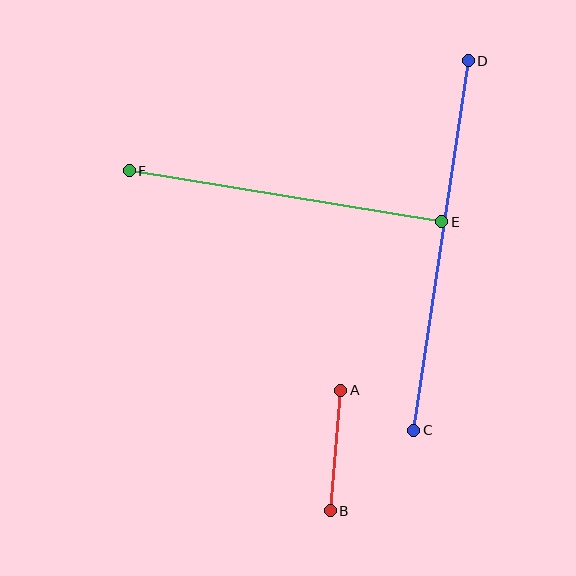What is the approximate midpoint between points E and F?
The midpoint is at approximately (285, 196) pixels.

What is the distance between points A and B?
The distance is approximately 121 pixels.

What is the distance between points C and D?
The distance is approximately 373 pixels.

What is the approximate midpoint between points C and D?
The midpoint is at approximately (441, 246) pixels.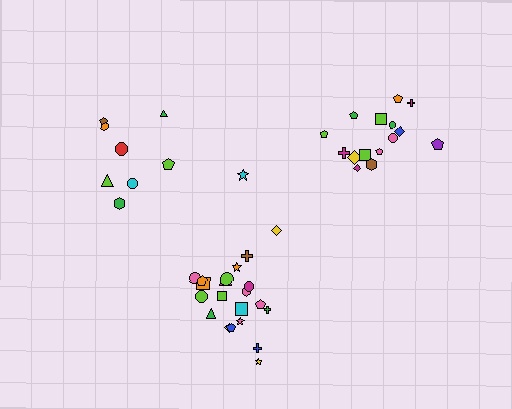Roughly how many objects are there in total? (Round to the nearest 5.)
Roughly 45 objects in total.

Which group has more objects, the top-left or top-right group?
The top-right group.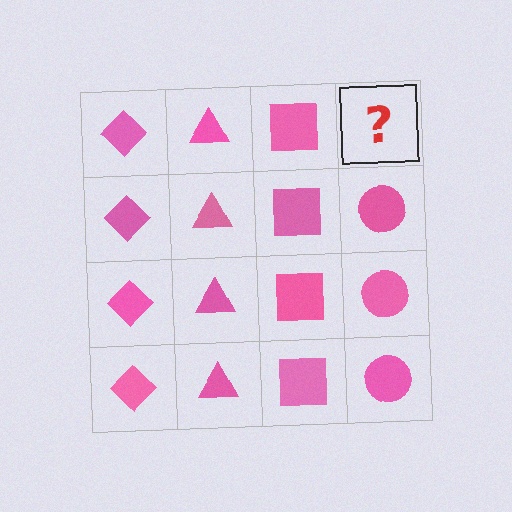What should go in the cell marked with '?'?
The missing cell should contain a pink circle.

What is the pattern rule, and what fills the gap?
The rule is that each column has a consistent shape. The gap should be filled with a pink circle.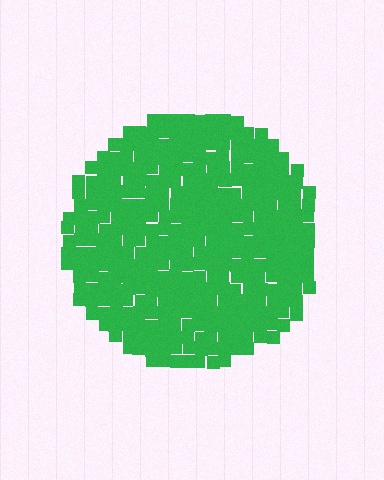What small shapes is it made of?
It is made of small squares.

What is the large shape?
The large shape is a circle.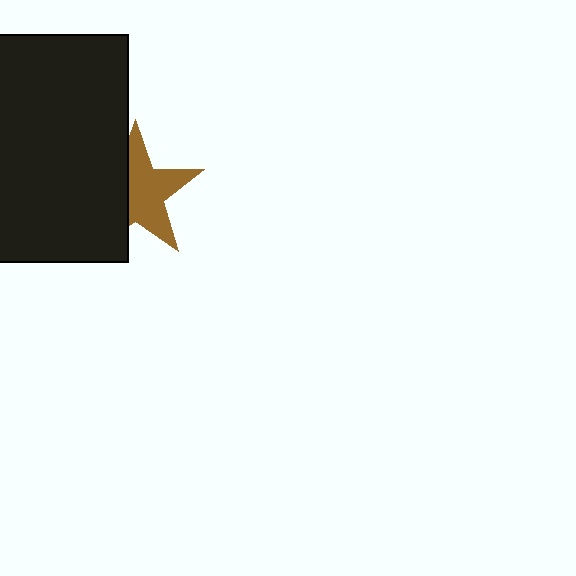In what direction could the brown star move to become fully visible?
The brown star could move right. That would shift it out from behind the black rectangle entirely.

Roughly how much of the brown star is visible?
About half of it is visible (roughly 60%).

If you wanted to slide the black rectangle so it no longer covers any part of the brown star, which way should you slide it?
Slide it left — that is the most direct way to separate the two shapes.